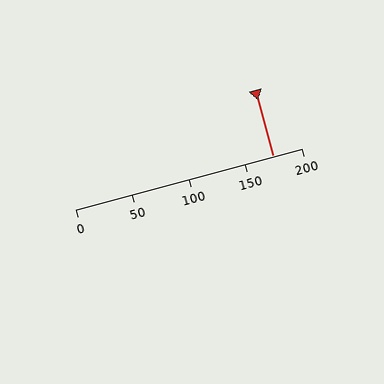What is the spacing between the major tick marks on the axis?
The major ticks are spaced 50 apart.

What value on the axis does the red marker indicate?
The marker indicates approximately 175.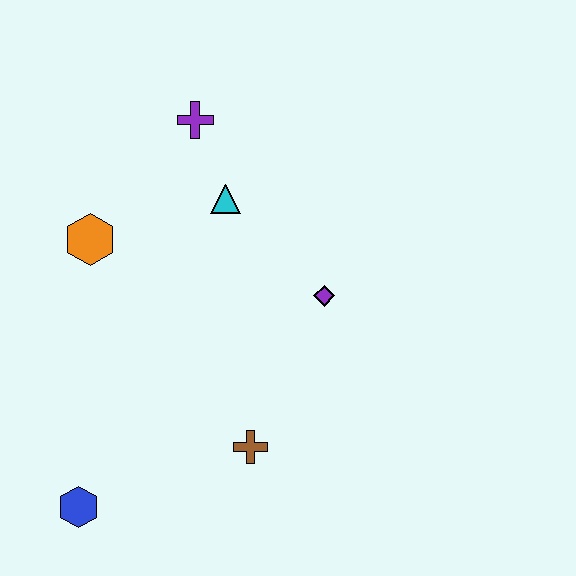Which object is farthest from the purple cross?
The blue hexagon is farthest from the purple cross.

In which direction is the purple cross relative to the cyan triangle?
The purple cross is above the cyan triangle.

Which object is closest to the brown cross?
The purple diamond is closest to the brown cross.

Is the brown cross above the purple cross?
No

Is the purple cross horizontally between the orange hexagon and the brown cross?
Yes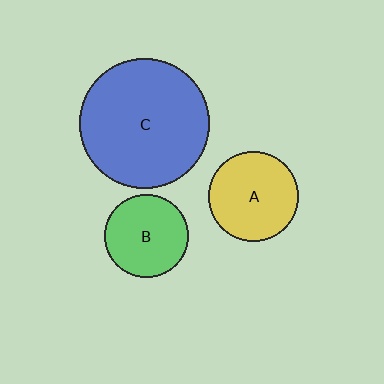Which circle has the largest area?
Circle C (blue).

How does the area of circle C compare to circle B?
Approximately 2.4 times.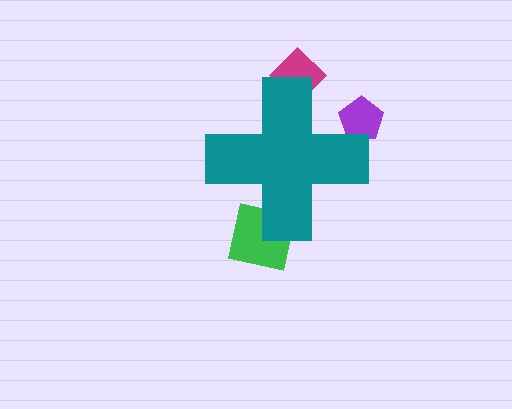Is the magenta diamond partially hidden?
Yes, the magenta diamond is partially hidden behind the teal cross.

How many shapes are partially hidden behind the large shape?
3 shapes are partially hidden.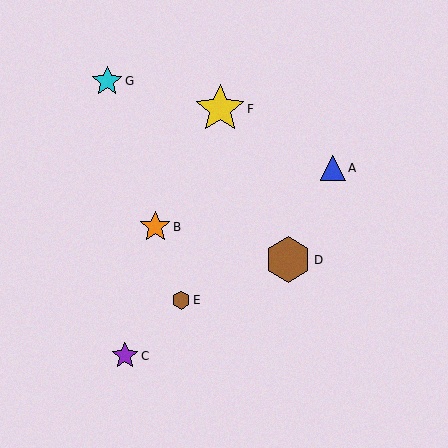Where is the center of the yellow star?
The center of the yellow star is at (220, 109).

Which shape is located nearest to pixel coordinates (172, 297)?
The brown hexagon (labeled E) at (181, 300) is nearest to that location.